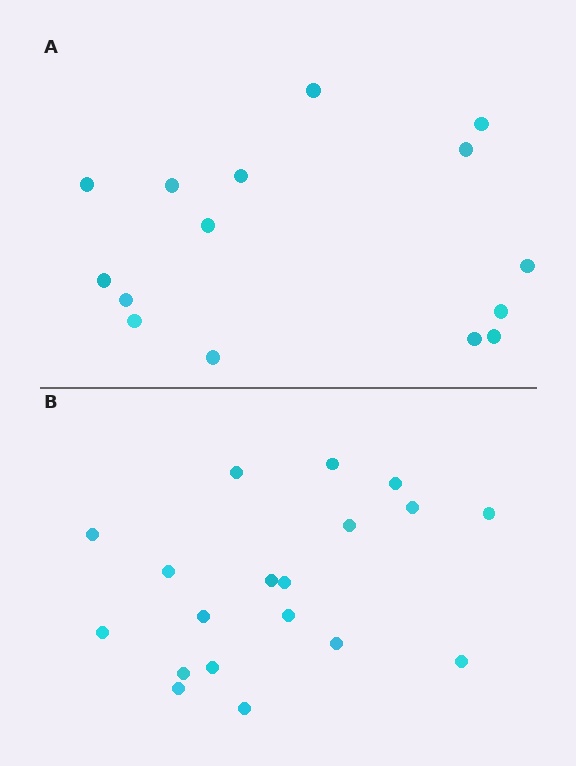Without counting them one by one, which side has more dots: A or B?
Region B (the bottom region) has more dots.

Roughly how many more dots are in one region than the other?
Region B has about 4 more dots than region A.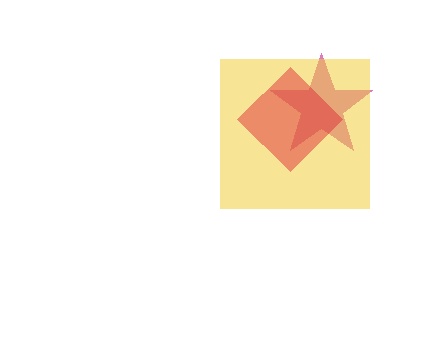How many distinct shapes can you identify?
There are 3 distinct shapes: a magenta star, a yellow square, a red diamond.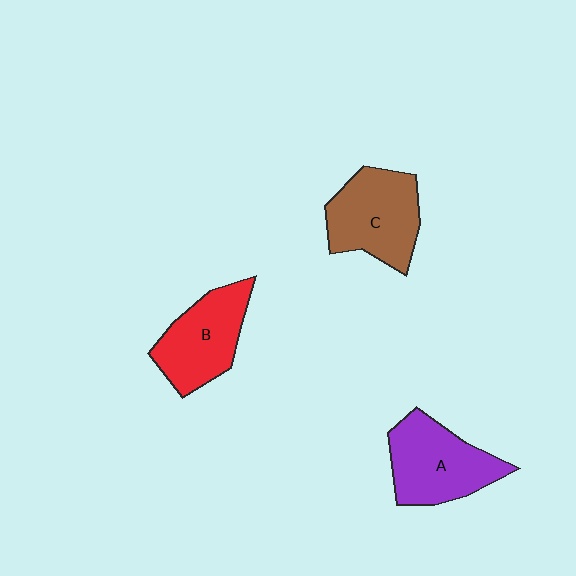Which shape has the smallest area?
Shape B (red).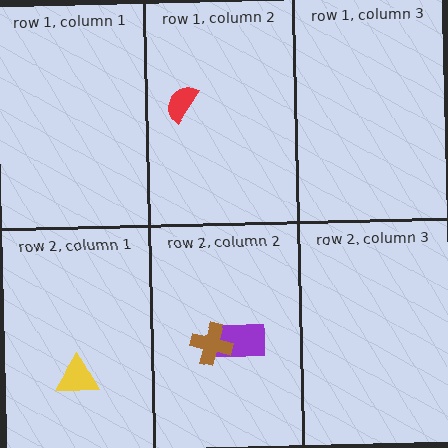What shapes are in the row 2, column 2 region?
The purple rectangle, the brown cross.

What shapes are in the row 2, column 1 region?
The yellow triangle.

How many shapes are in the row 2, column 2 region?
2.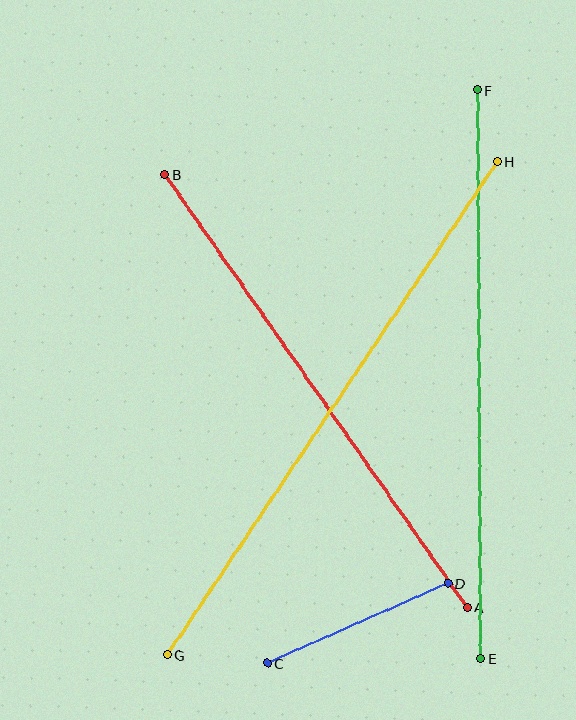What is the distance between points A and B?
The distance is approximately 528 pixels.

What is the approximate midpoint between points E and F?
The midpoint is at approximately (479, 374) pixels.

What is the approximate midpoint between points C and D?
The midpoint is at approximately (357, 623) pixels.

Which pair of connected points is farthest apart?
Points G and H are farthest apart.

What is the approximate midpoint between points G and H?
The midpoint is at approximately (332, 408) pixels.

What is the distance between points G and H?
The distance is approximately 593 pixels.